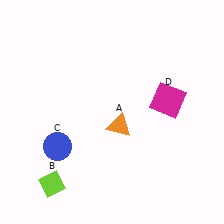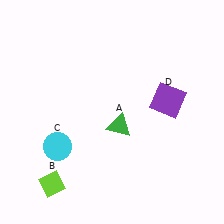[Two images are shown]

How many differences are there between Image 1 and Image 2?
There are 3 differences between the two images.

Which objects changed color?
A changed from orange to green. C changed from blue to cyan. D changed from magenta to purple.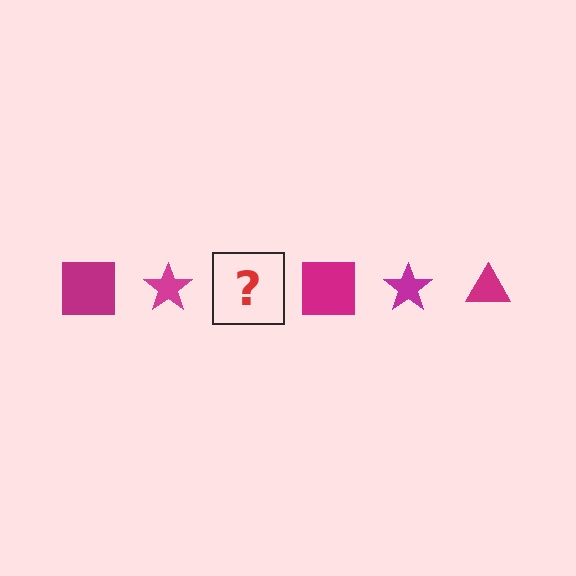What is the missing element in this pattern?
The missing element is a magenta triangle.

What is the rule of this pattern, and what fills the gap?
The rule is that the pattern cycles through square, star, triangle shapes in magenta. The gap should be filled with a magenta triangle.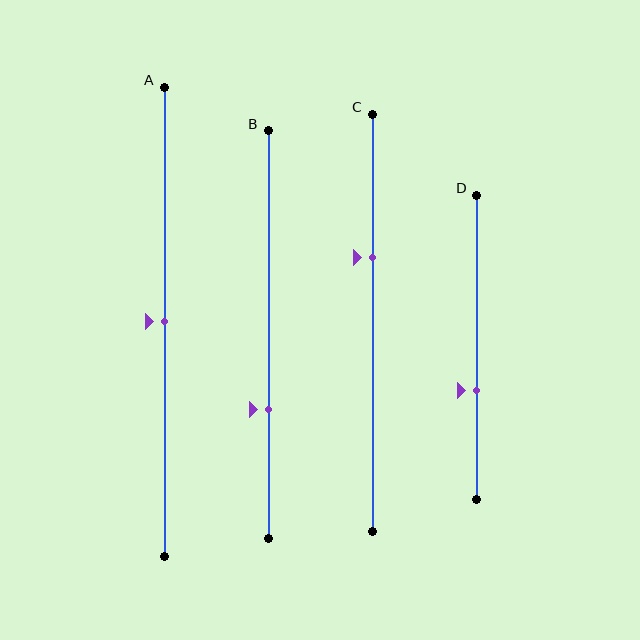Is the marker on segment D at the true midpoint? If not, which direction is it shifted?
No, the marker on segment D is shifted downward by about 14% of the segment length.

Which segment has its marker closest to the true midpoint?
Segment A has its marker closest to the true midpoint.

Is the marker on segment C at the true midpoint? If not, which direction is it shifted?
No, the marker on segment C is shifted upward by about 16% of the segment length.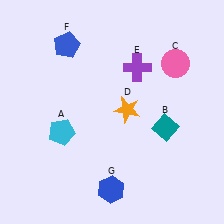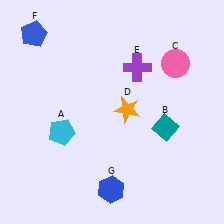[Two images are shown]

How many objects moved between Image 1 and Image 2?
1 object moved between the two images.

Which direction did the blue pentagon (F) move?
The blue pentagon (F) moved left.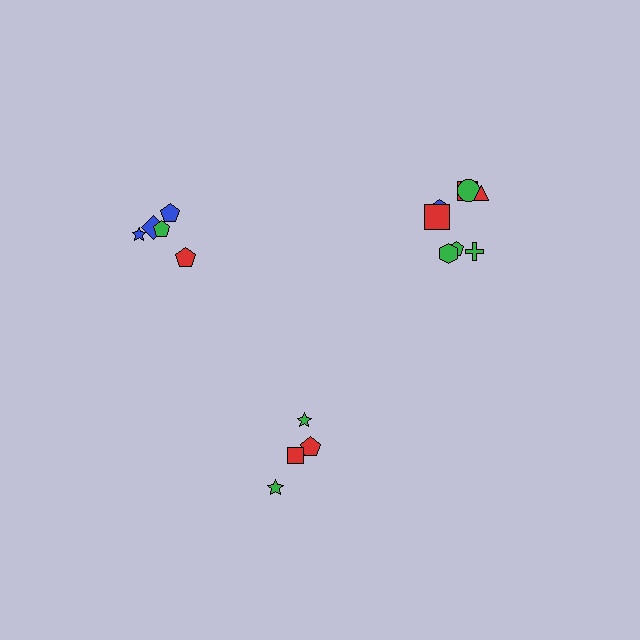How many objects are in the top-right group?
There are 8 objects.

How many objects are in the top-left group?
There are 5 objects.